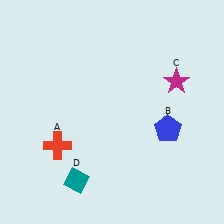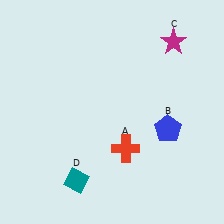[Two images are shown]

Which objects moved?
The objects that moved are: the red cross (A), the magenta star (C).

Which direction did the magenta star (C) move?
The magenta star (C) moved up.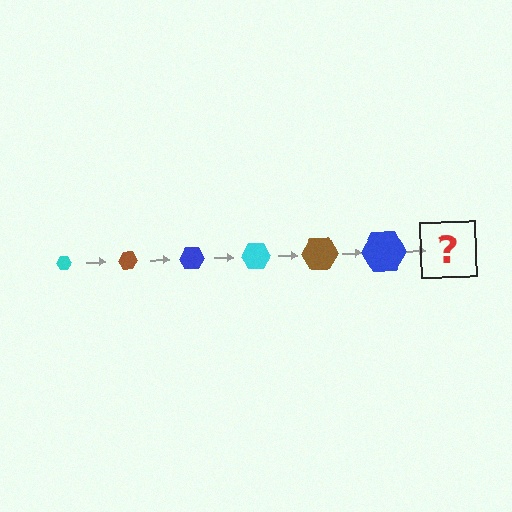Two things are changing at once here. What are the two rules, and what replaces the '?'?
The two rules are that the hexagon grows larger each step and the color cycles through cyan, brown, and blue. The '?' should be a cyan hexagon, larger than the previous one.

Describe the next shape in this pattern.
It should be a cyan hexagon, larger than the previous one.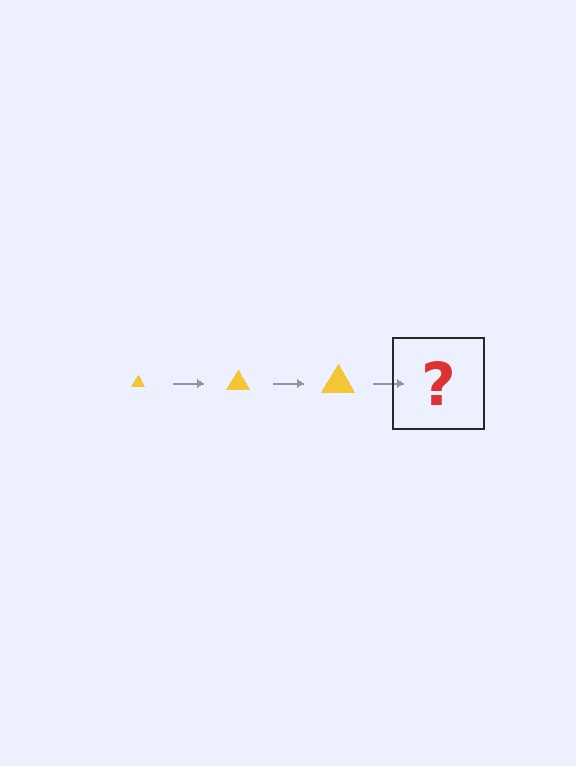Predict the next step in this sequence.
The next step is a yellow triangle, larger than the previous one.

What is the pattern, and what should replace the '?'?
The pattern is that the triangle gets progressively larger each step. The '?' should be a yellow triangle, larger than the previous one.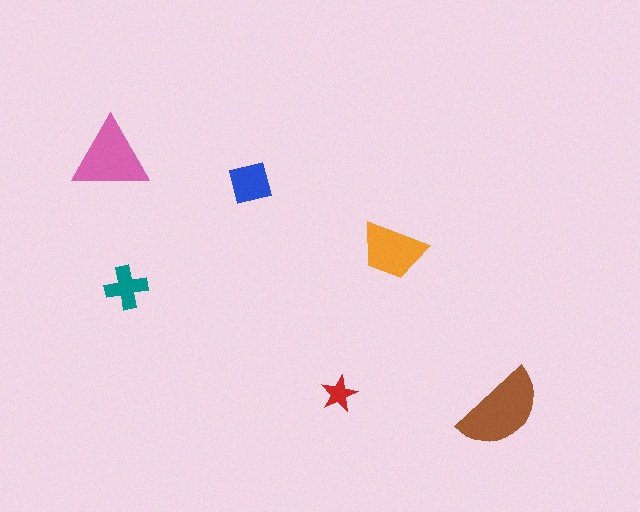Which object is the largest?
The brown semicircle.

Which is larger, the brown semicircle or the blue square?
The brown semicircle.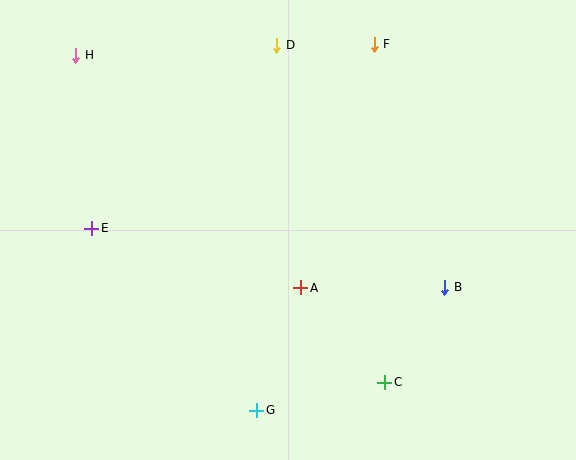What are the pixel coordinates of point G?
Point G is at (257, 410).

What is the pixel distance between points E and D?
The distance between E and D is 260 pixels.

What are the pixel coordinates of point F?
Point F is at (374, 44).